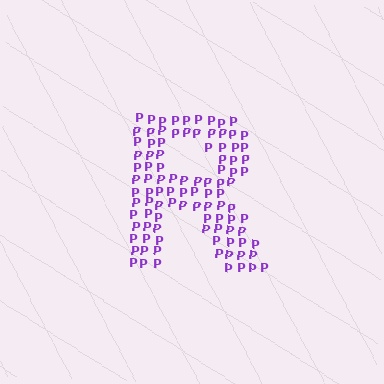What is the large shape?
The large shape is the letter R.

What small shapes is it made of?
It is made of small letter P's.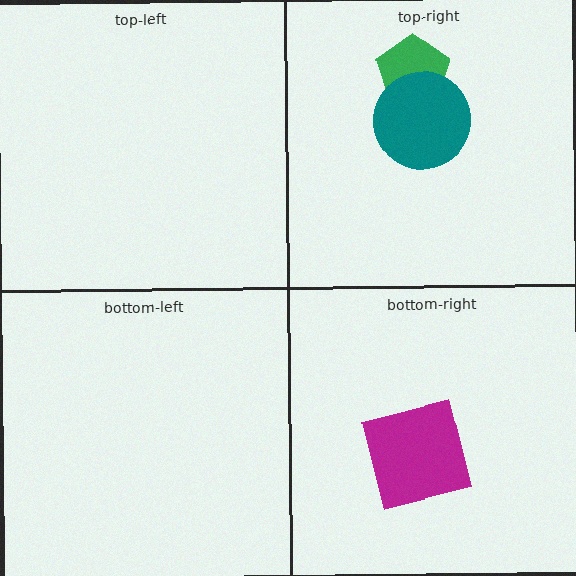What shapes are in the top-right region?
The green pentagon, the teal circle.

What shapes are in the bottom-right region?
The magenta square.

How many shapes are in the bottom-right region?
1.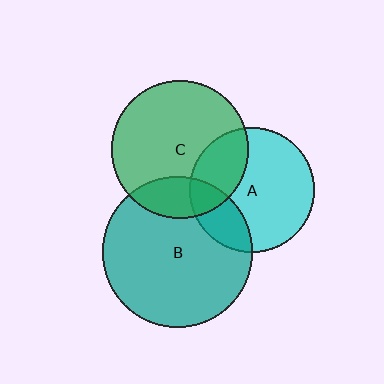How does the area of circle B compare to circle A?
Approximately 1.5 times.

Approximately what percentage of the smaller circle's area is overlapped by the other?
Approximately 20%.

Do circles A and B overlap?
Yes.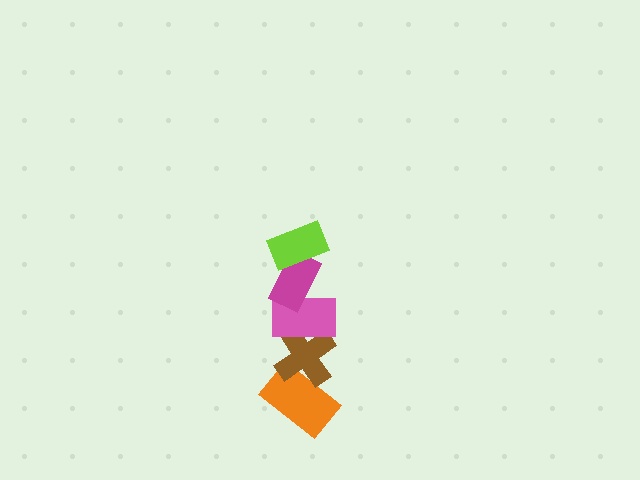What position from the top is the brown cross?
The brown cross is 4th from the top.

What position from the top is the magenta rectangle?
The magenta rectangle is 2nd from the top.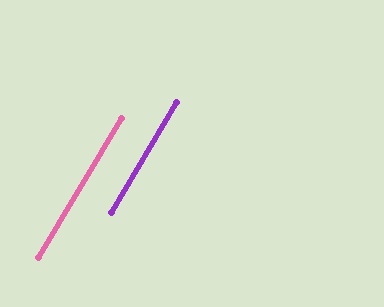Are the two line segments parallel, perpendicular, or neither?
Parallel — their directions differ by only 0.3°.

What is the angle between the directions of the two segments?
Approximately 0 degrees.